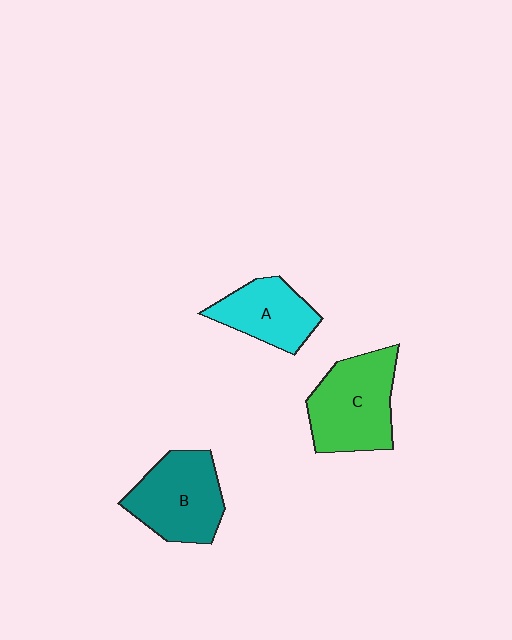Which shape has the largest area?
Shape C (green).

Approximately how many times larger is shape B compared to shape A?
Approximately 1.3 times.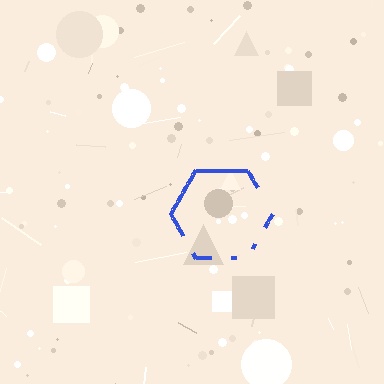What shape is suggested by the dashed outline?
The dashed outline suggests a hexagon.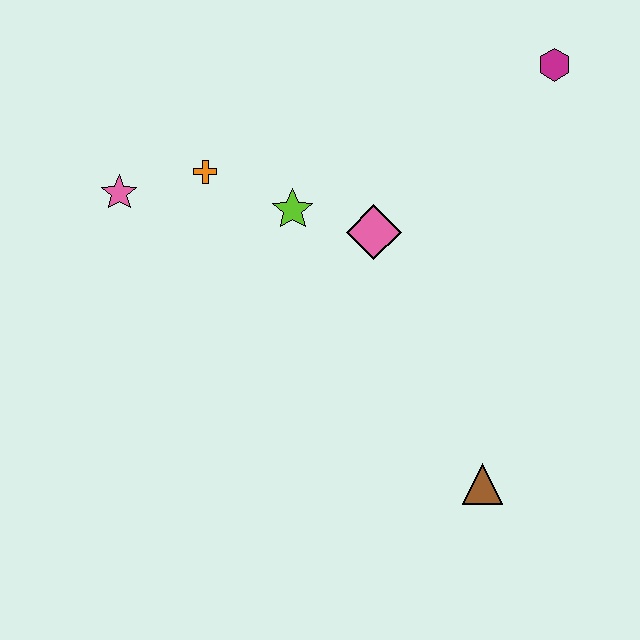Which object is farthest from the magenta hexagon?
The pink star is farthest from the magenta hexagon.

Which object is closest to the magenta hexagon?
The pink diamond is closest to the magenta hexagon.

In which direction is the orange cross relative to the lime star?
The orange cross is to the left of the lime star.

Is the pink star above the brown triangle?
Yes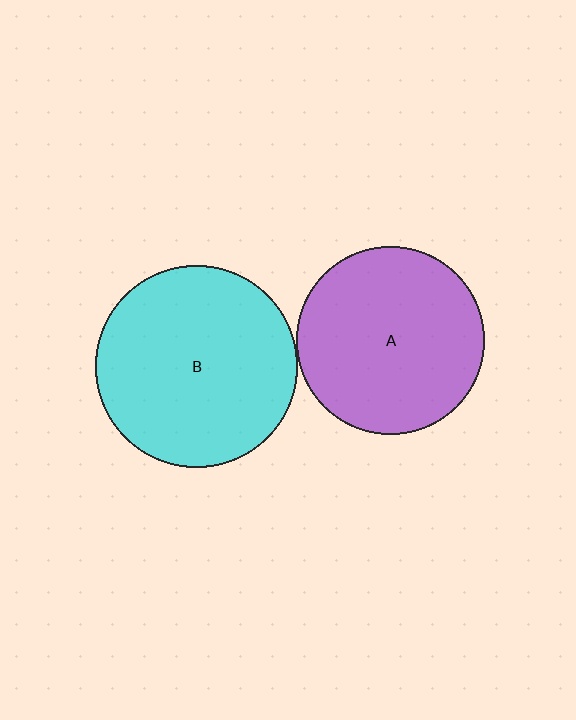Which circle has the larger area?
Circle B (cyan).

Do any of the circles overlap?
No, none of the circles overlap.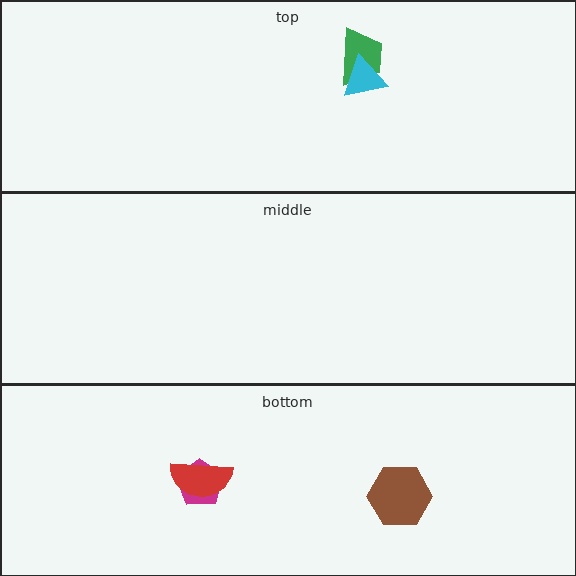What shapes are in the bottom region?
The brown hexagon, the magenta pentagon, the red semicircle.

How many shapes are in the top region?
2.